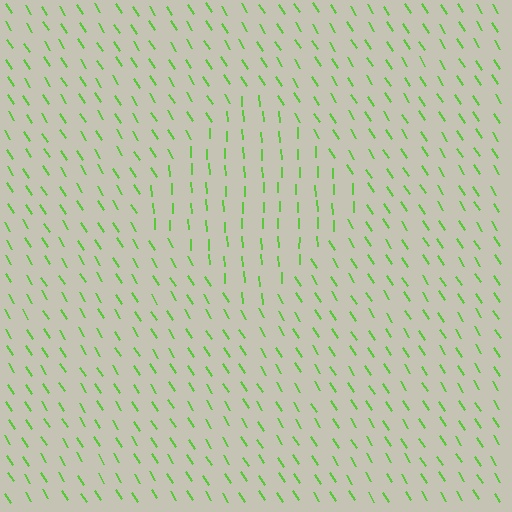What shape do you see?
I see a diamond.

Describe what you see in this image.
The image is filled with small lime line segments. A diamond region in the image has lines oriented differently from the surrounding lines, creating a visible texture boundary.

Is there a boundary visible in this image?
Yes, there is a texture boundary formed by a change in line orientation.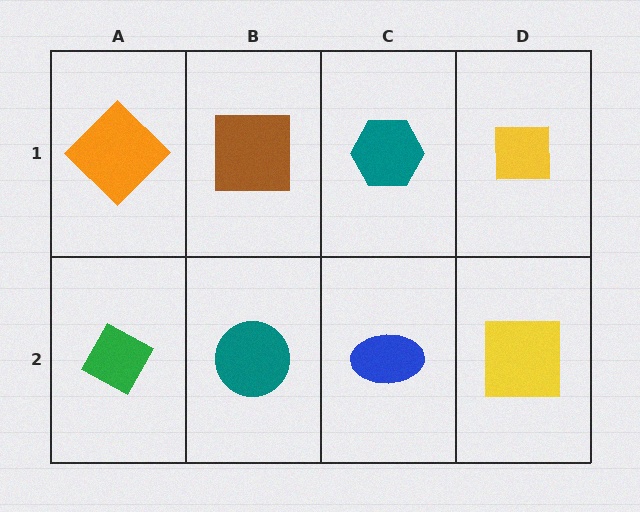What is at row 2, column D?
A yellow square.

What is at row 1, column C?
A teal hexagon.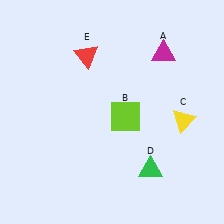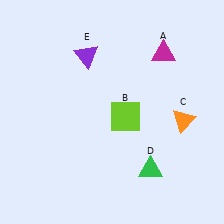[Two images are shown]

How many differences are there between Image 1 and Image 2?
There are 2 differences between the two images.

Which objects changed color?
C changed from yellow to orange. E changed from red to purple.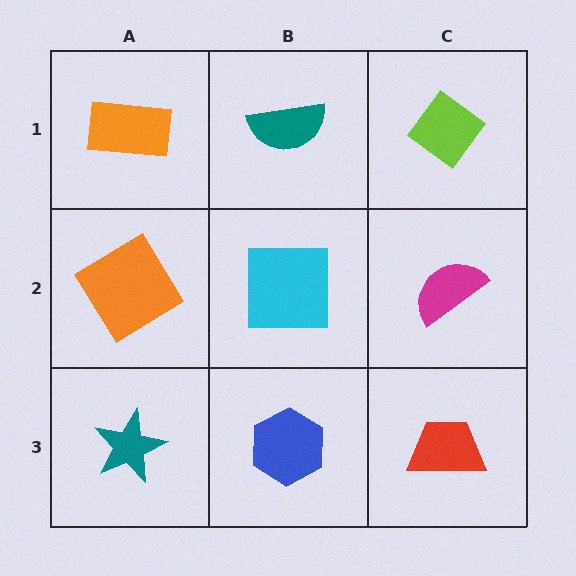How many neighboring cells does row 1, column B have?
3.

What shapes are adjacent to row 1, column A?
An orange diamond (row 2, column A), a teal semicircle (row 1, column B).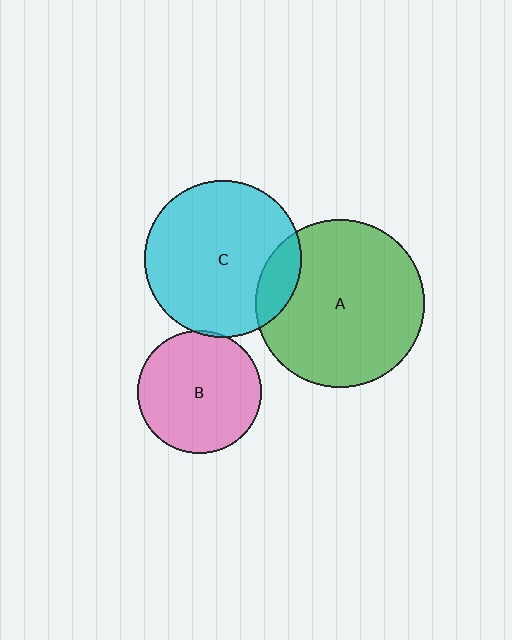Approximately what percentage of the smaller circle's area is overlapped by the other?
Approximately 5%.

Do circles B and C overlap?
Yes.